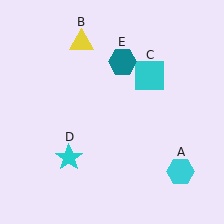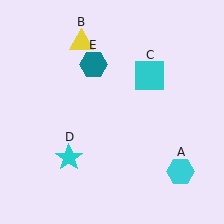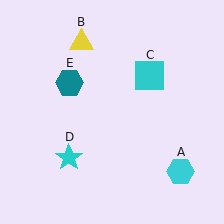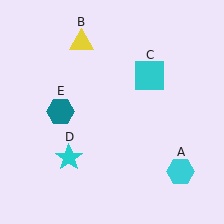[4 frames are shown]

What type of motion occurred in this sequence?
The teal hexagon (object E) rotated counterclockwise around the center of the scene.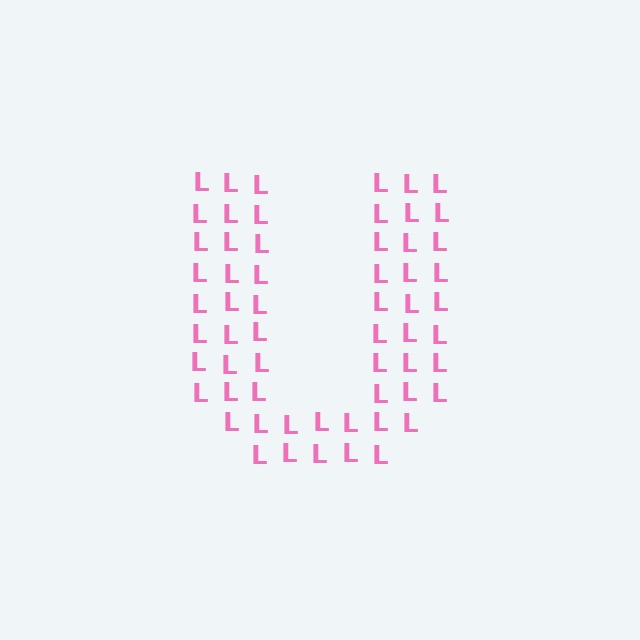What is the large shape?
The large shape is the letter U.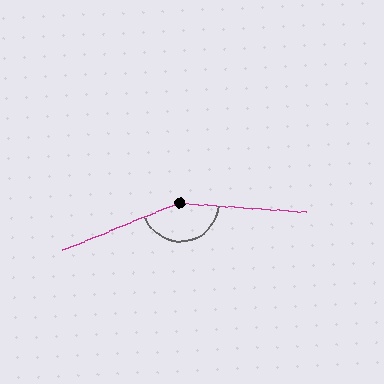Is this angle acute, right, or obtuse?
It is obtuse.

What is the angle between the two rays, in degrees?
Approximately 154 degrees.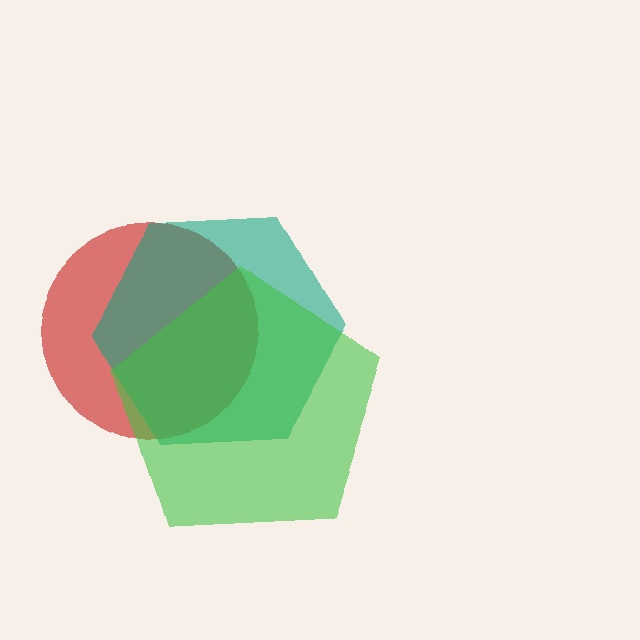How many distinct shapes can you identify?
There are 3 distinct shapes: a red circle, a teal hexagon, a green pentagon.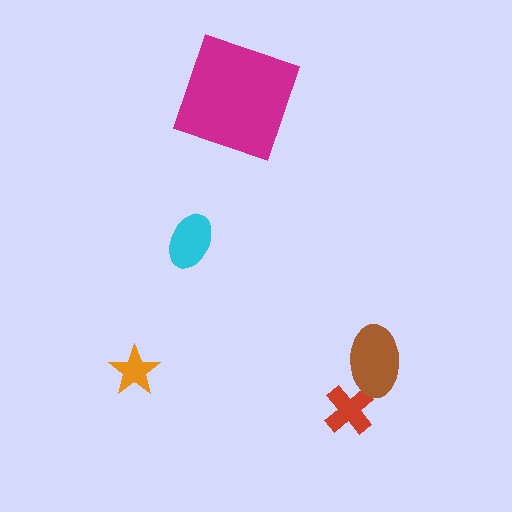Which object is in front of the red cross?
The brown ellipse is in front of the red cross.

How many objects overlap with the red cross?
1 object overlaps with the red cross.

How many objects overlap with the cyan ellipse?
0 objects overlap with the cyan ellipse.